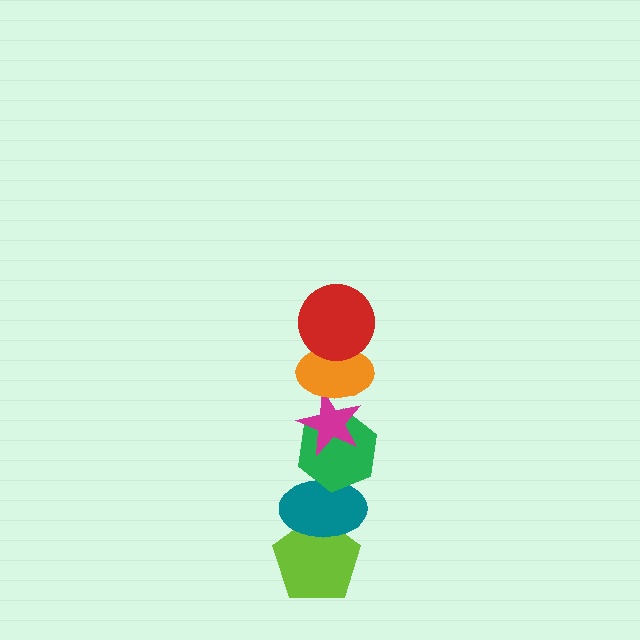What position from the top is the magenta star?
The magenta star is 3rd from the top.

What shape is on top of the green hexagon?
The magenta star is on top of the green hexagon.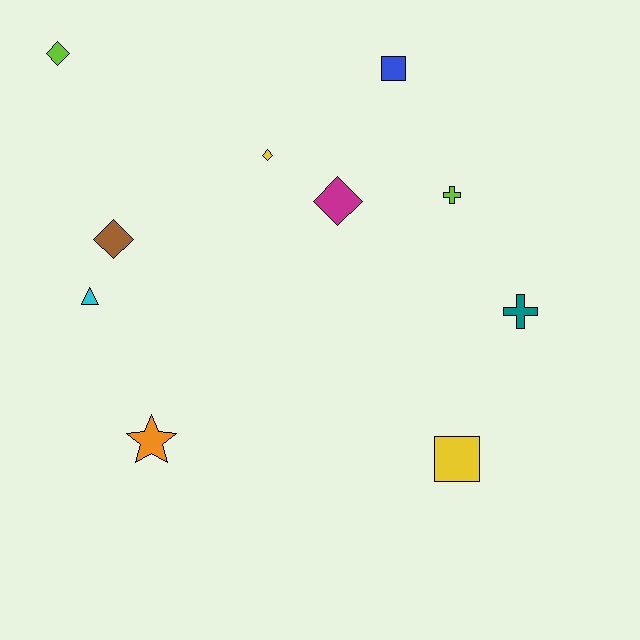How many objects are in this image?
There are 10 objects.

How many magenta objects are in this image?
There is 1 magenta object.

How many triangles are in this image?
There is 1 triangle.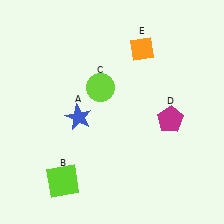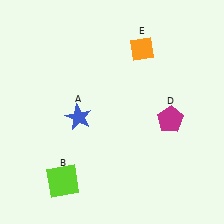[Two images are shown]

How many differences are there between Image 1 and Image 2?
There is 1 difference between the two images.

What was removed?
The lime circle (C) was removed in Image 2.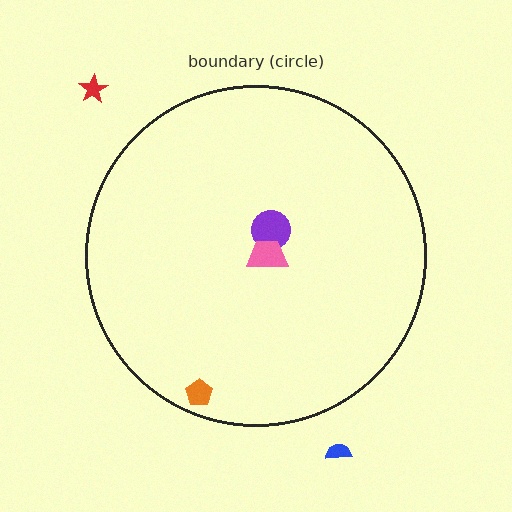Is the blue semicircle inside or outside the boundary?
Outside.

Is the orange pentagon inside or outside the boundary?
Inside.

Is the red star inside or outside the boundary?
Outside.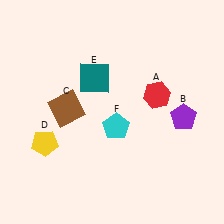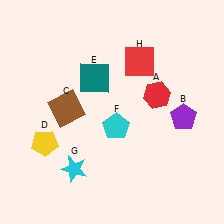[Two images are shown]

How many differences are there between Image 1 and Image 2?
There are 2 differences between the two images.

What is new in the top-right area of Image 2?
A red square (H) was added in the top-right area of Image 2.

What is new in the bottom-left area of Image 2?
A cyan star (G) was added in the bottom-left area of Image 2.